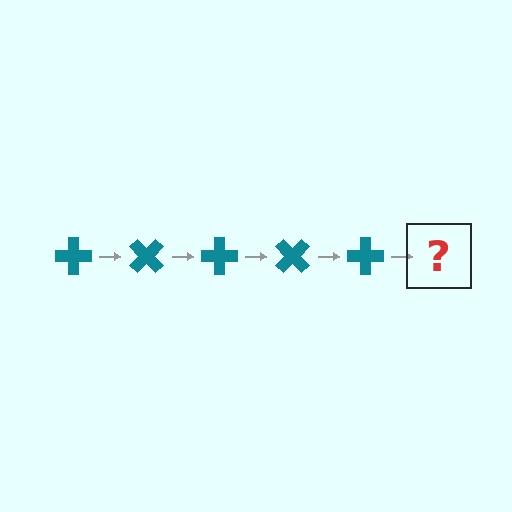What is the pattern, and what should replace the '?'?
The pattern is that the cross rotates 45 degrees each step. The '?' should be a teal cross rotated 225 degrees.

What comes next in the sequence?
The next element should be a teal cross rotated 225 degrees.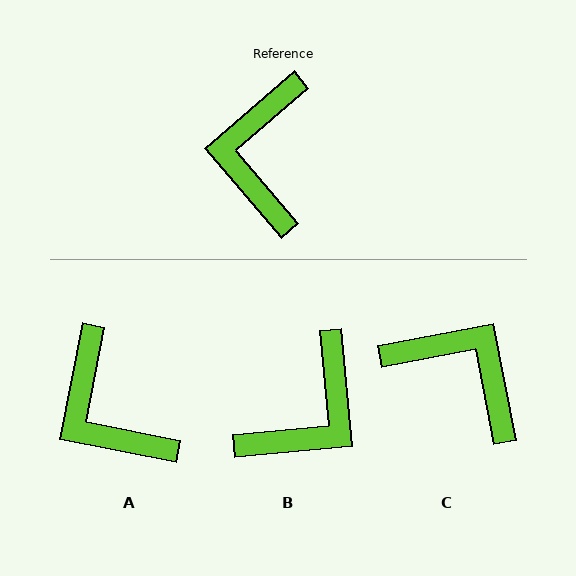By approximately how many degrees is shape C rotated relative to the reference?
Approximately 120 degrees clockwise.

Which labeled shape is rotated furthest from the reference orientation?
B, about 145 degrees away.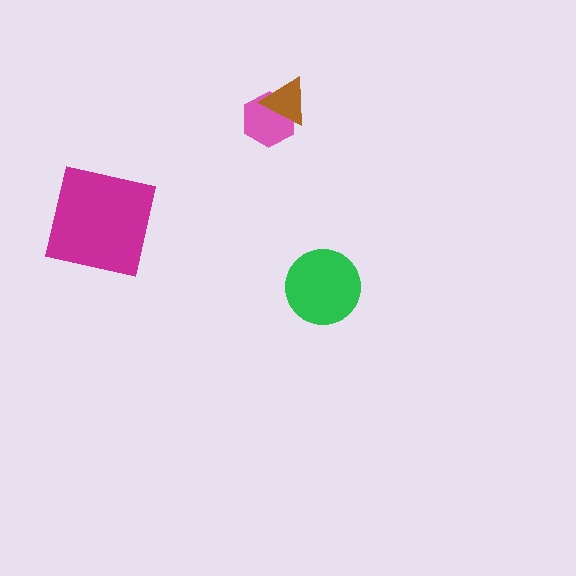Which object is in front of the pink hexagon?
The brown triangle is in front of the pink hexagon.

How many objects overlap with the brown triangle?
1 object overlaps with the brown triangle.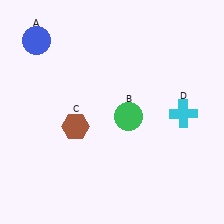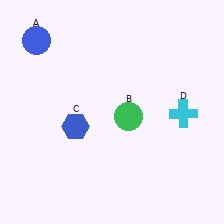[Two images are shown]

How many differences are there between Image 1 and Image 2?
There is 1 difference between the two images.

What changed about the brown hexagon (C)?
In Image 1, C is brown. In Image 2, it changed to blue.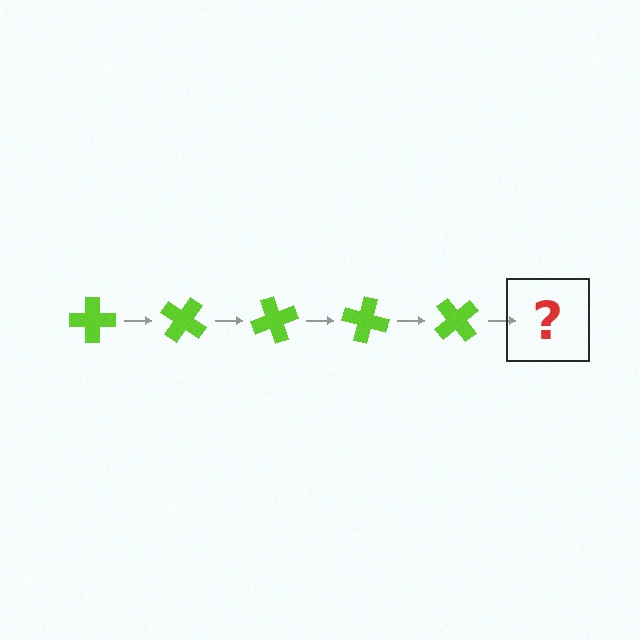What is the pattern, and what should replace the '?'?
The pattern is that the cross rotates 35 degrees each step. The '?' should be a lime cross rotated 175 degrees.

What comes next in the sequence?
The next element should be a lime cross rotated 175 degrees.